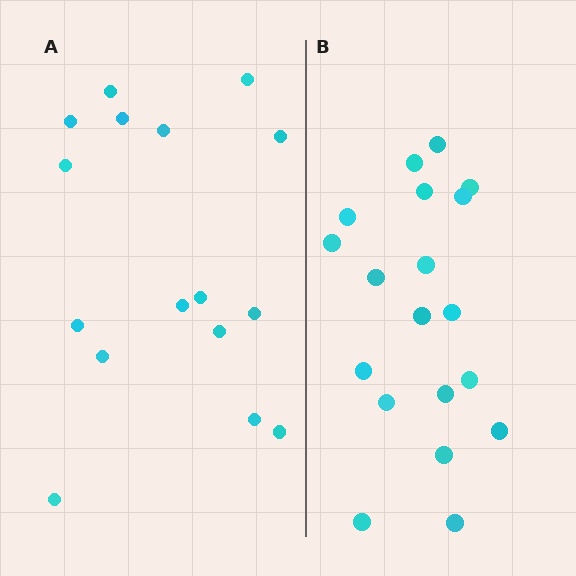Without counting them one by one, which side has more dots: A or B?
Region B (the right region) has more dots.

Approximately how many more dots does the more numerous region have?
Region B has just a few more — roughly 2 or 3 more dots than region A.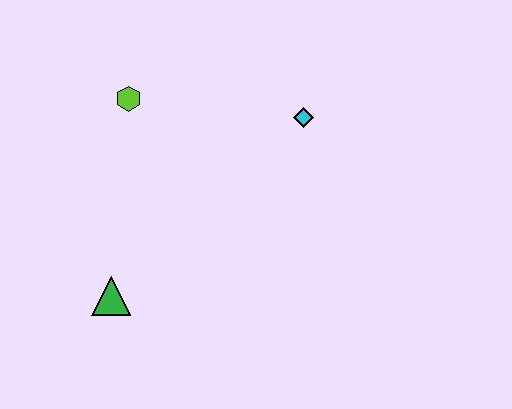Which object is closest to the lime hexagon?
The cyan diamond is closest to the lime hexagon.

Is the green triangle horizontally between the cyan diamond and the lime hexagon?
No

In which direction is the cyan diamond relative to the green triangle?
The cyan diamond is to the right of the green triangle.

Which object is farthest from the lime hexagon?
The green triangle is farthest from the lime hexagon.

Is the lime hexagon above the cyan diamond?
Yes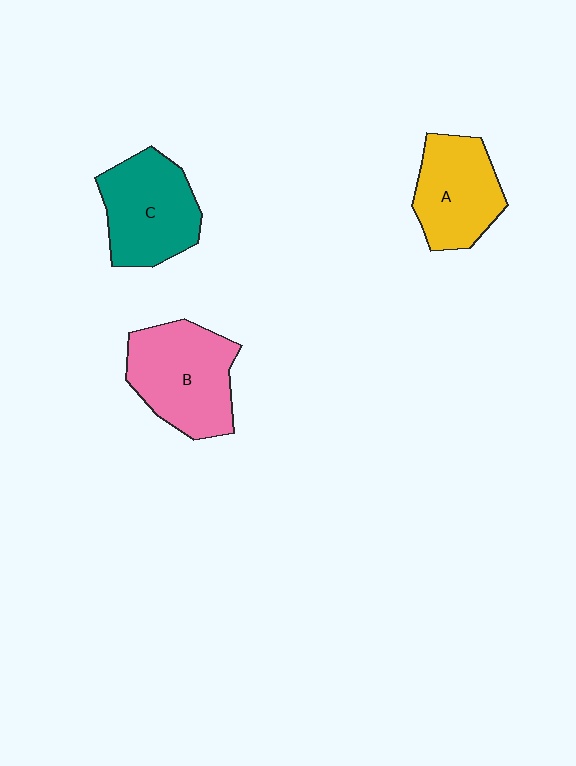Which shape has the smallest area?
Shape A (yellow).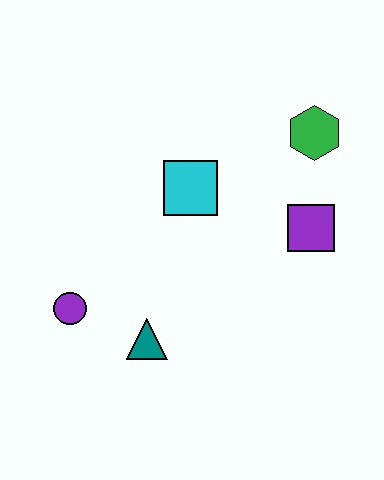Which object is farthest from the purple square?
The purple circle is farthest from the purple square.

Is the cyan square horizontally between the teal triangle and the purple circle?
No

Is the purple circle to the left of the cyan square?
Yes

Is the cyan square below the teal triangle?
No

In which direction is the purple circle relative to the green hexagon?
The purple circle is to the left of the green hexagon.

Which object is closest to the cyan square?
The purple square is closest to the cyan square.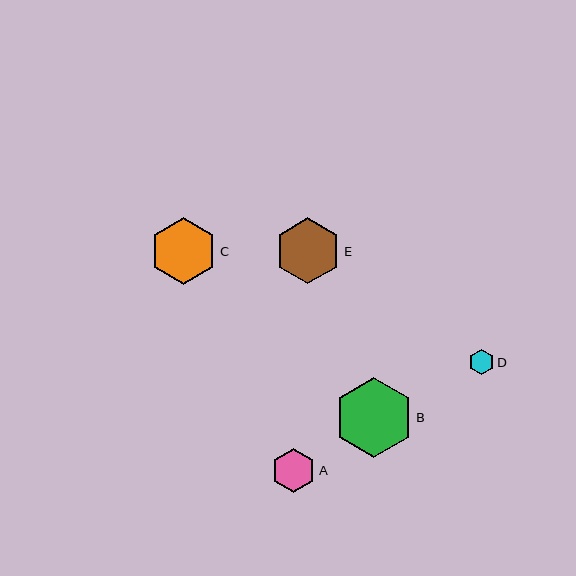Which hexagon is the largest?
Hexagon B is the largest with a size of approximately 80 pixels.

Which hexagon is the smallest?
Hexagon D is the smallest with a size of approximately 25 pixels.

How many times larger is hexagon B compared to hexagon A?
Hexagon B is approximately 1.8 times the size of hexagon A.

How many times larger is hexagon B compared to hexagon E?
Hexagon B is approximately 1.2 times the size of hexagon E.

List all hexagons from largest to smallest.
From largest to smallest: B, C, E, A, D.